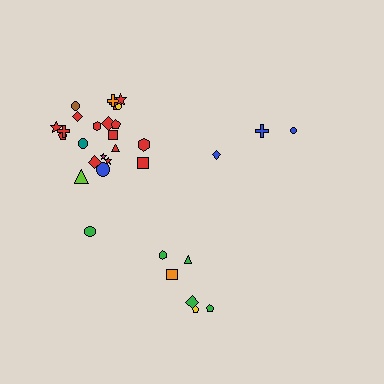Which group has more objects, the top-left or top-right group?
The top-left group.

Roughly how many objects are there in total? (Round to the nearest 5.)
Roughly 30 objects in total.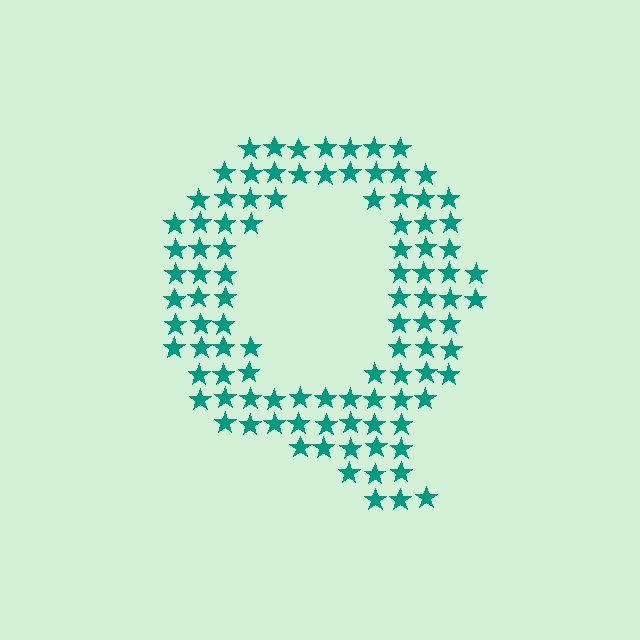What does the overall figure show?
The overall figure shows the letter Q.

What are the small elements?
The small elements are stars.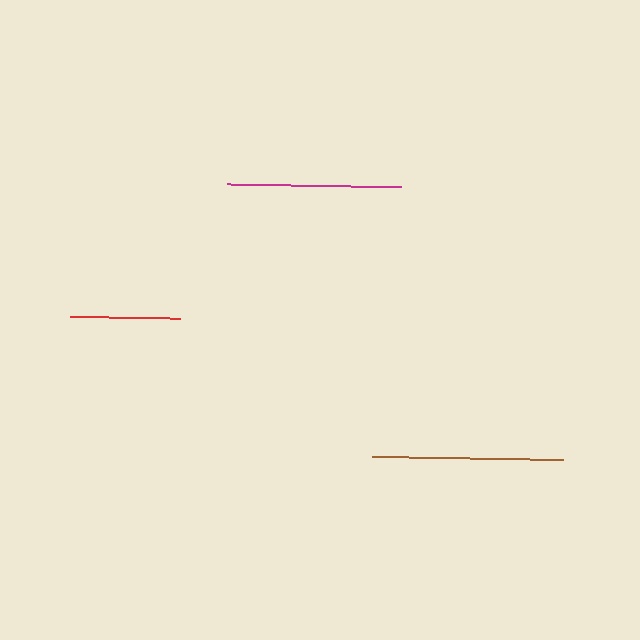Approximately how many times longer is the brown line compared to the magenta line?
The brown line is approximately 1.1 times the length of the magenta line.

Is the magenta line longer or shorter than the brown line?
The brown line is longer than the magenta line.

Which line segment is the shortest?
The red line is the shortest at approximately 110 pixels.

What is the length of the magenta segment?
The magenta segment is approximately 173 pixels long.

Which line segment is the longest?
The brown line is the longest at approximately 191 pixels.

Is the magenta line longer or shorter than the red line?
The magenta line is longer than the red line.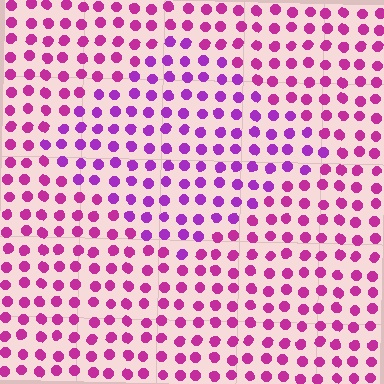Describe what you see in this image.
The image is filled with small magenta elements in a uniform arrangement. A diamond-shaped region is visible where the elements are tinted to a slightly different hue, forming a subtle color boundary.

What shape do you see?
I see a diamond.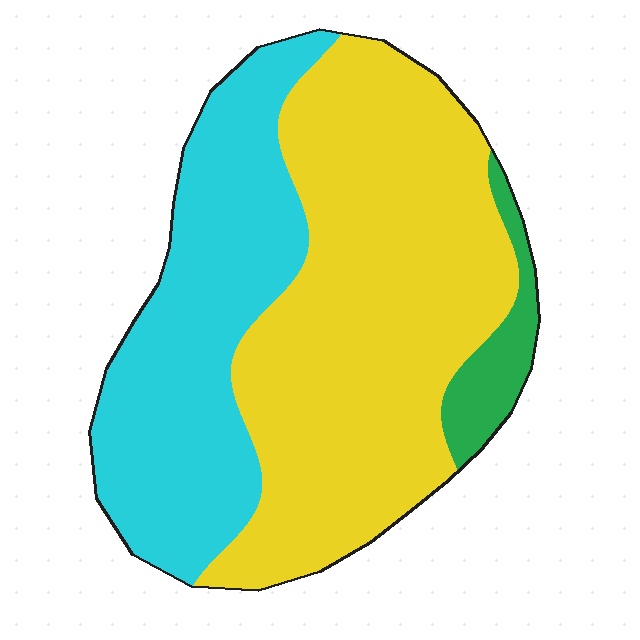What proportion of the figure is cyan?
Cyan takes up about three eighths (3/8) of the figure.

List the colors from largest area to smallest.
From largest to smallest: yellow, cyan, green.